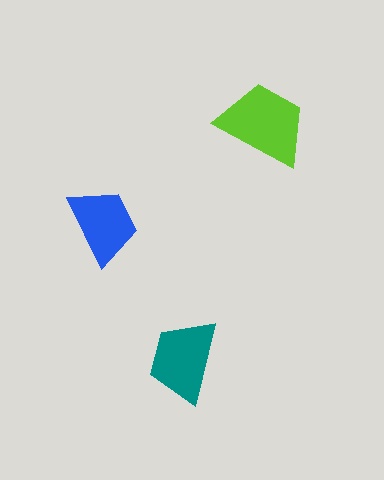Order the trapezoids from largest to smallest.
the lime one, the teal one, the blue one.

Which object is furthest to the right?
The lime trapezoid is rightmost.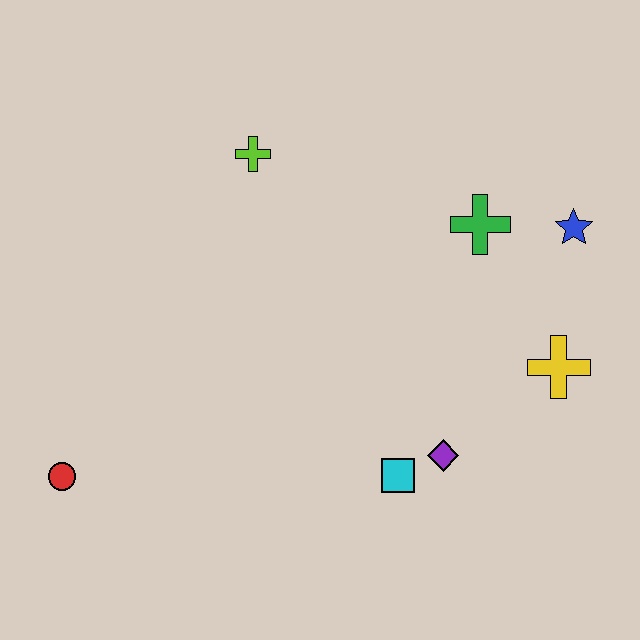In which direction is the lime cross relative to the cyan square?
The lime cross is above the cyan square.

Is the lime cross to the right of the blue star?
No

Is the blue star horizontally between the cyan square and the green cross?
No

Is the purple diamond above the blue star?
No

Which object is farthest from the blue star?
The red circle is farthest from the blue star.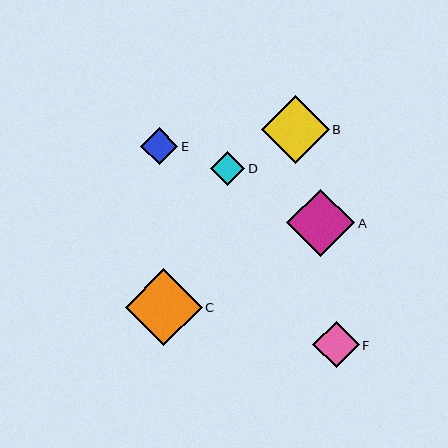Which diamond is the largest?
Diamond C is the largest with a size of approximately 77 pixels.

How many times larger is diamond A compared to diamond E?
Diamond A is approximately 1.8 times the size of diamond E.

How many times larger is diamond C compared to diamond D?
Diamond C is approximately 2.2 times the size of diamond D.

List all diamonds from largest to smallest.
From largest to smallest: C, B, A, F, E, D.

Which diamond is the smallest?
Diamond D is the smallest with a size of approximately 34 pixels.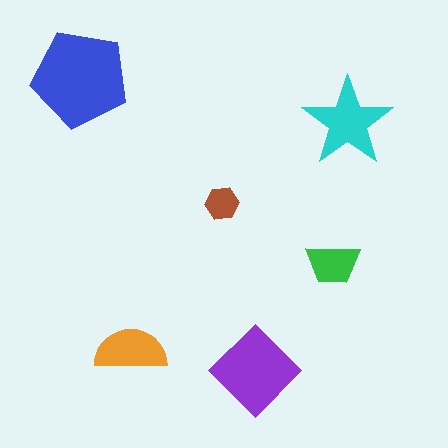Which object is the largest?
The blue pentagon.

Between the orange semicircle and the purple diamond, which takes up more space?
The purple diamond.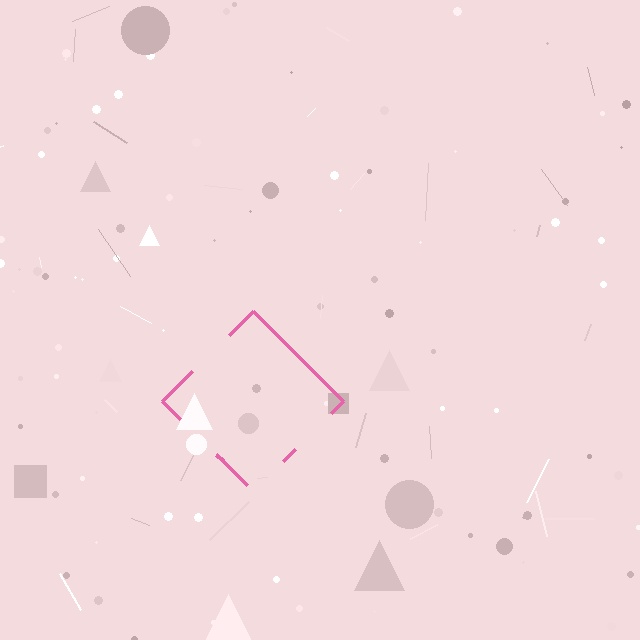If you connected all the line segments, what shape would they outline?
They would outline a diamond.